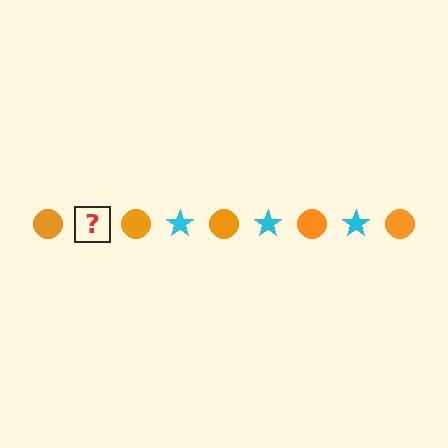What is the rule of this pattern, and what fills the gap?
The rule is that the pattern alternates between orange circle and cyan star. The gap should be filled with a cyan star.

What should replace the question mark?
The question mark should be replaced with a cyan star.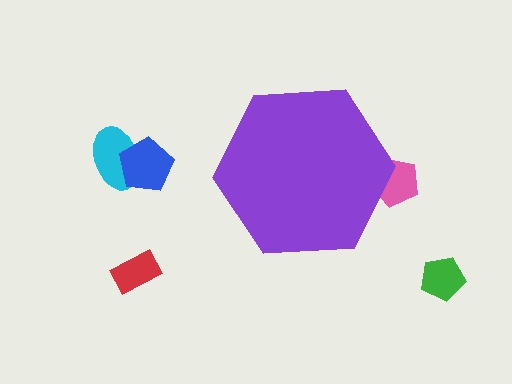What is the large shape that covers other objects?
A purple hexagon.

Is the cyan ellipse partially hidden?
No, the cyan ellipse is fully visible.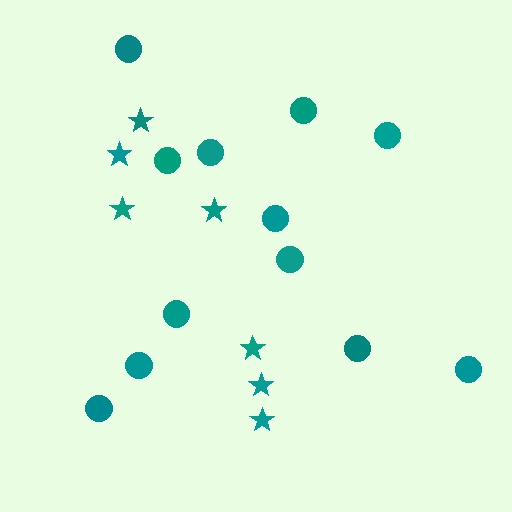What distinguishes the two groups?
There are 2 groups: one group of stars (7) and one group of circles (12).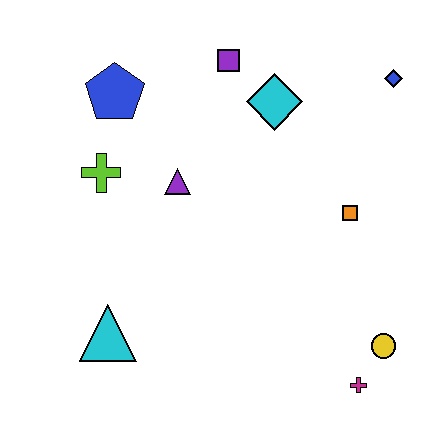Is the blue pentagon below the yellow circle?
No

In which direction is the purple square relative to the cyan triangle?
The purple square is above the cyan triangle.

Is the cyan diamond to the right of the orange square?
No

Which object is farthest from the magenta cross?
The blue pentagon is farthest from the magenta cross.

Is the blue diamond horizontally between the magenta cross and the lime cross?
No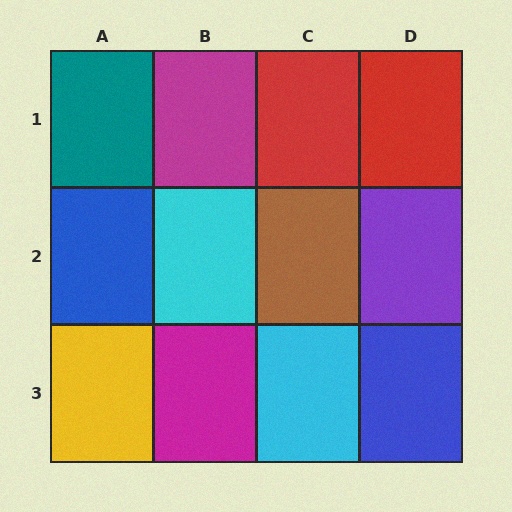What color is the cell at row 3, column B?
Magenta.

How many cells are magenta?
2 cells are magenta.